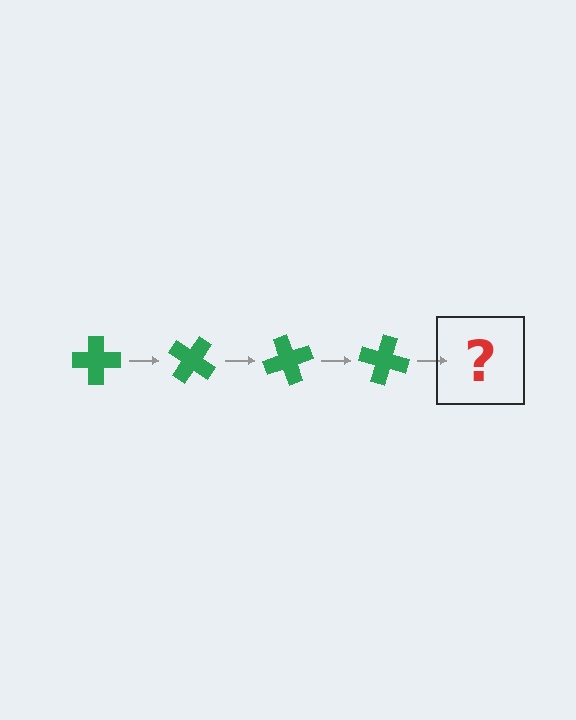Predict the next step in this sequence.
The next step is a green cross rotated 140 degrees.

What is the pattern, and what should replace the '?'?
The pattern is that the cross rotates 35 degrees each step. The '?' should be a green cross rotated 140 degrees.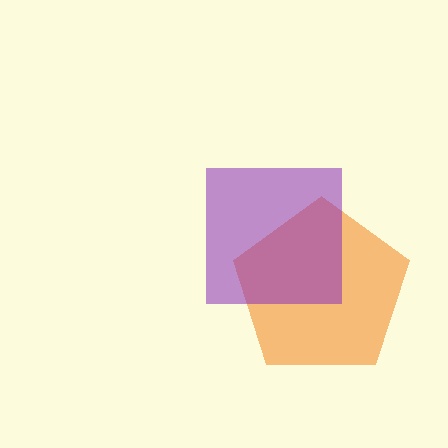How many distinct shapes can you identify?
There are 2 distinct shapes: an orange pentagon, a purple square.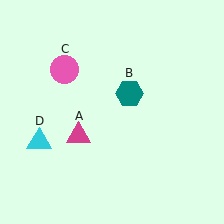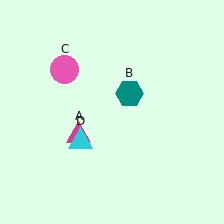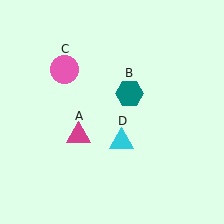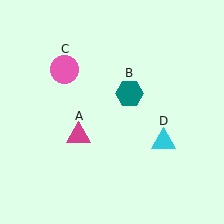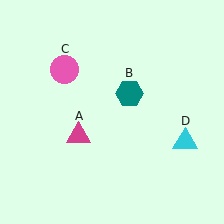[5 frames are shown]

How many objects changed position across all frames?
1 object changed position: cyan triangle (object D).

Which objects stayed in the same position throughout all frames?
Magenta triangle (object A) and teal hexagon (object B) and pink circle (object C) remained stationary.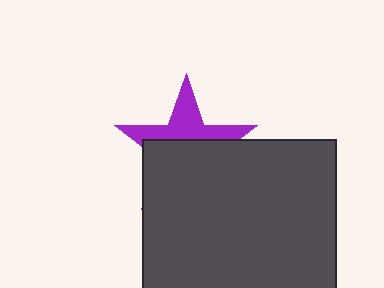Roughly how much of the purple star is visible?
A small part of it is visible (roughly 41%).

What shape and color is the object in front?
The object in front is a dark gray square.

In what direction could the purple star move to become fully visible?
The purple star could move up. That would shift it out from behind the dark gray square entirely.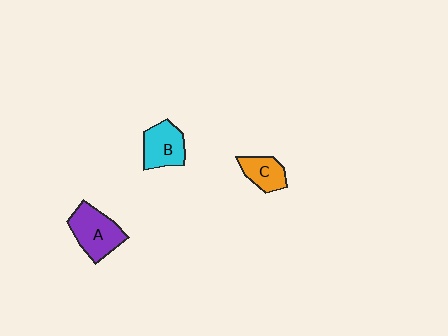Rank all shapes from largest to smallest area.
From largest to smallest: A (purple), B (cyan), C (orange).